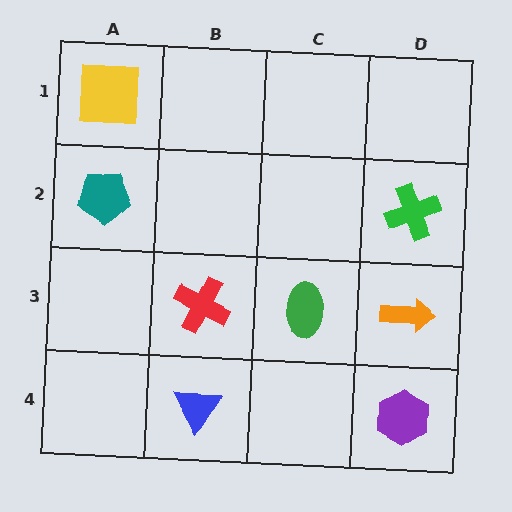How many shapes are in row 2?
2 shapes.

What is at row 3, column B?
A red cross.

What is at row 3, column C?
A green ellipse.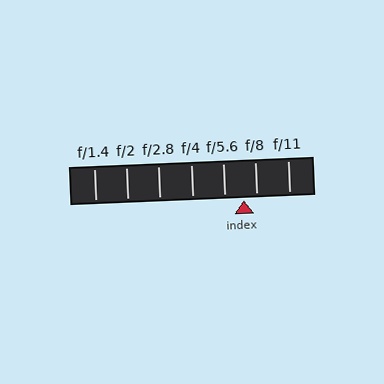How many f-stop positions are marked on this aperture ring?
There are 7 f-stop positions marked.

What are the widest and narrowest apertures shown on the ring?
The widest aperture shown is f/1.4 and the narrowest is f/11.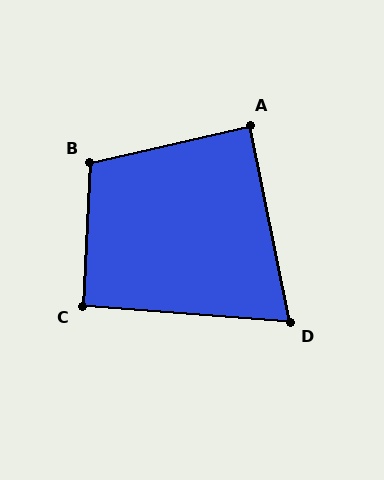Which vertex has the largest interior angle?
B, at approximately 106 degrees.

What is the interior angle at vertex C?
Approximately 91 degrees (approximately right).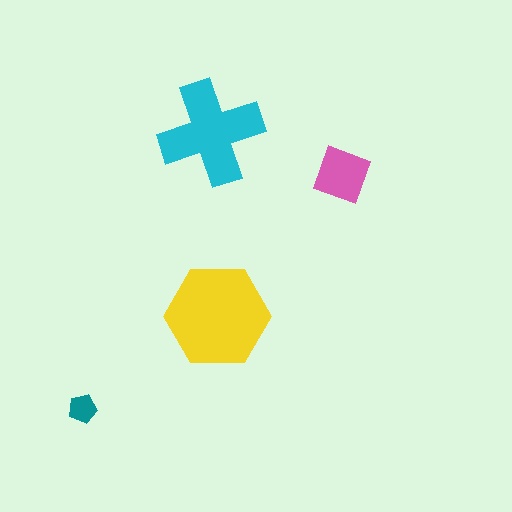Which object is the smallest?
The teal pentagon.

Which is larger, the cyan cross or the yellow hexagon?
The yellow hexagon.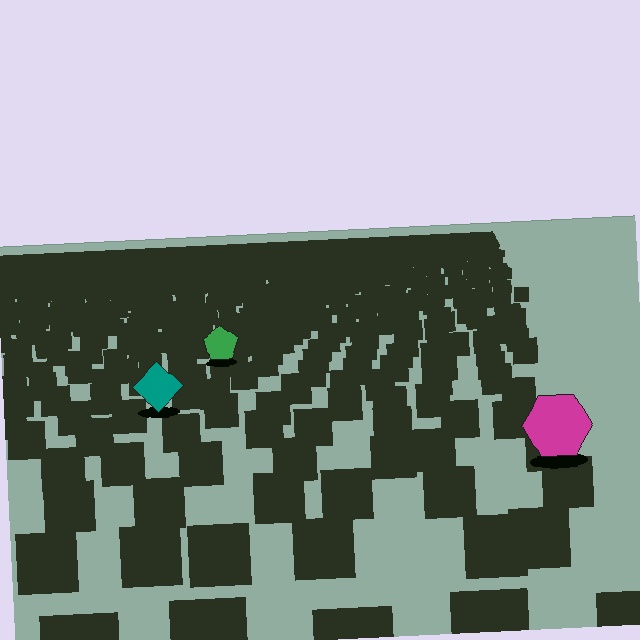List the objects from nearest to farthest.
From nearest to farthest: the magenta hexagon, the teal diamond, the green pentagon.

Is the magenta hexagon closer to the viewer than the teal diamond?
Yes. The magenta hexagon is closer — you can tell from the texture gradient: the ground texture is coarser near it.